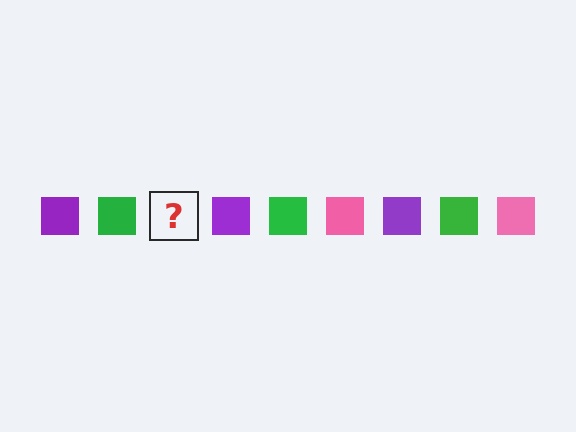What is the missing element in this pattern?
The missing element is a pink square.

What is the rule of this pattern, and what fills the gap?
The rule is that the pattern cycles through purple, green, pink squares. The gap should be filled with a pink square.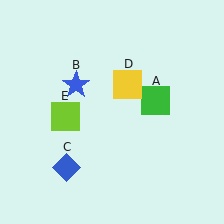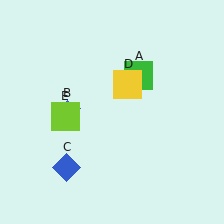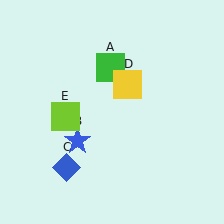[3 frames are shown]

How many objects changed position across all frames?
2 objects changed position: green square (object A), blue star (object B).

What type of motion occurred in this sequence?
The green square (object A), blue star (object B) rotated counterclockwise around the center of the scene.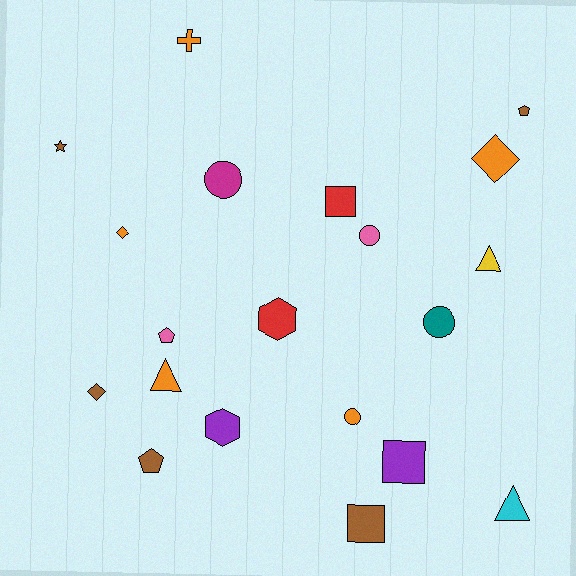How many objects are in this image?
There are 20 objects.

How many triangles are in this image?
There are 3 triangles.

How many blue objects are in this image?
There are no blue objects.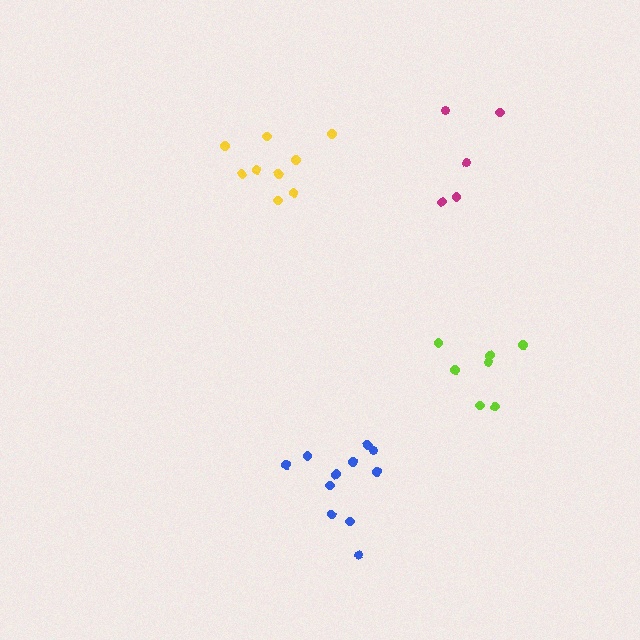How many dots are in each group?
Group 1: 9 dots, Group 2: 11 dots, Group 3: 5 dots, Group 4: 7 dots (32 total).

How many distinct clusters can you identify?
There are 4 distinct clusters.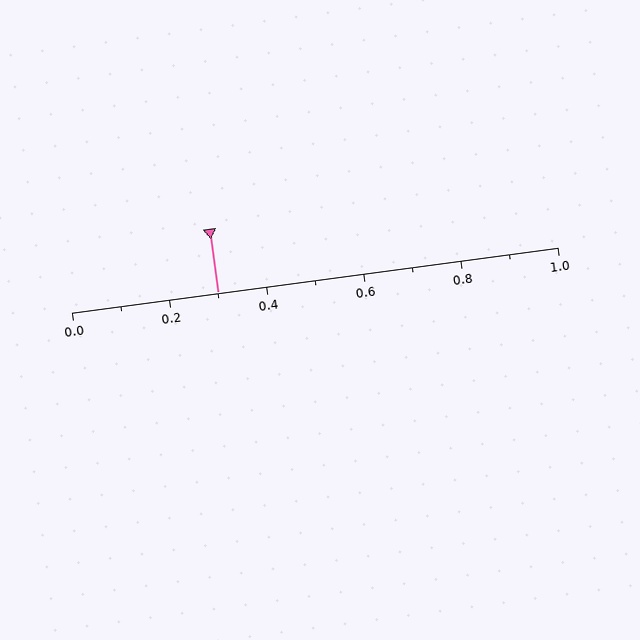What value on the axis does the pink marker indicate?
The marker indicates approximately 0.3.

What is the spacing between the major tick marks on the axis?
The major ticks are spaced 0.2 apart.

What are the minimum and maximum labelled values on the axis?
The axis runs from 0.0 to 1.0.